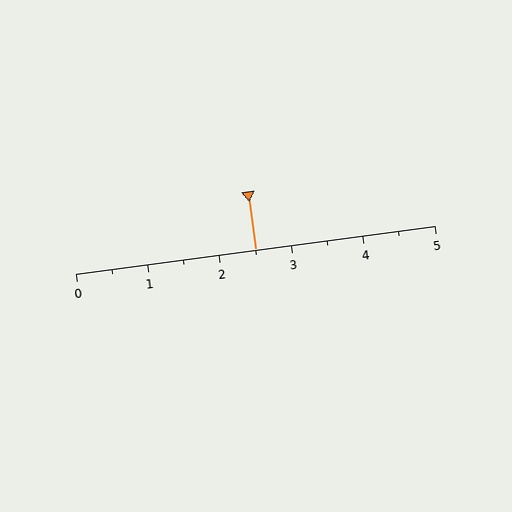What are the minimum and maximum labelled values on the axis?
The axis runs from 0 to 5.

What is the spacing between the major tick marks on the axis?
The major ticks are spaced 1 apart.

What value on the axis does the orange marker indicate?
The marker indicates approximately 2.5.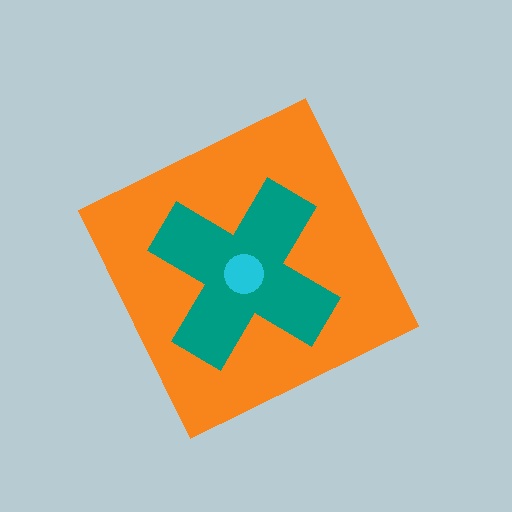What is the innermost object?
The cyan circle.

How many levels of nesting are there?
3.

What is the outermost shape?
The orange diamond.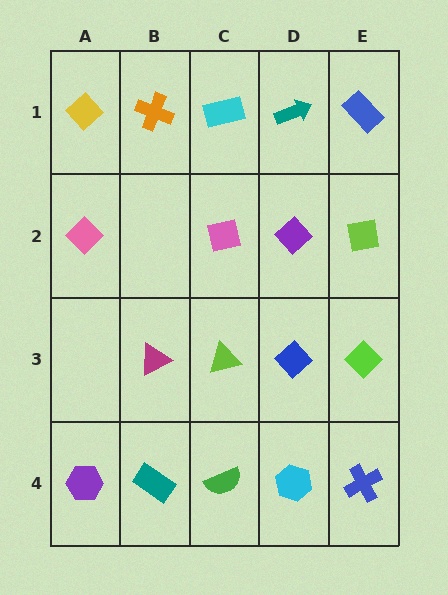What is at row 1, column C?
A cyan rectangle.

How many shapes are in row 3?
4 shapes.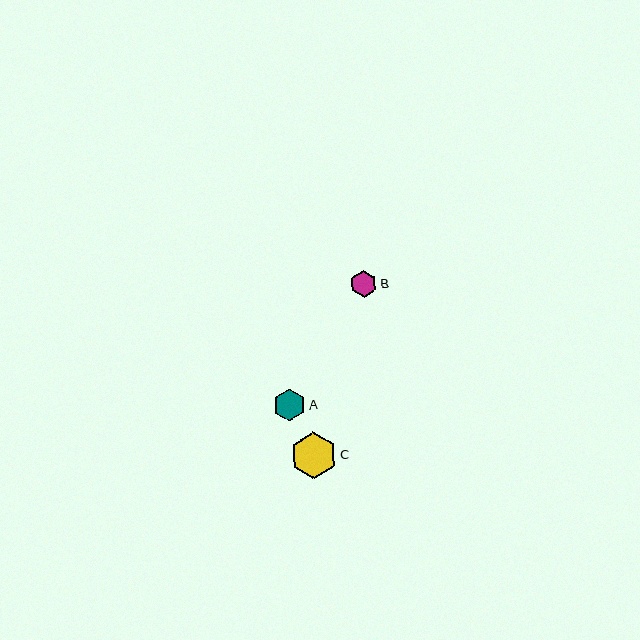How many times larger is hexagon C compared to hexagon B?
Hexagon C is approximately 1.8 times the size of hexagon B.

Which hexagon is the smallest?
Hexagon B is the smallest with a size of approximately 27 pixels.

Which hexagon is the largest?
Hexagon C is the largest with a size of approximately 47 pixels.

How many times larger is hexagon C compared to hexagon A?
Hexagon C is approximately 1.5 times the size of hexagon A.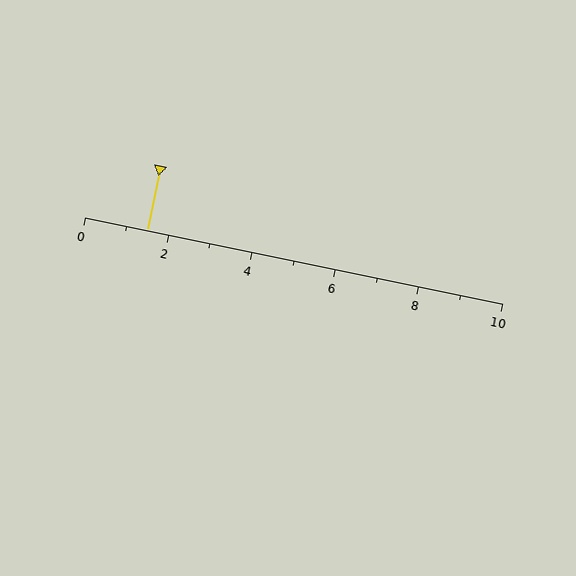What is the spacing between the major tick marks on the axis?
The major ticks are spaced 2 apart.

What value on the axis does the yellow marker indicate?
The marker indicates approximately 1.5.